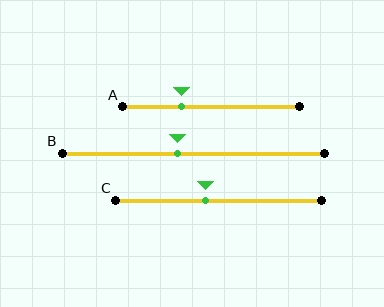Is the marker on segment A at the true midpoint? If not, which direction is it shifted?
No, the marker on segment A is shifted to the left by about 17% of the segment length.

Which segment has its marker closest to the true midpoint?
Segment B has its marker closest to the true midpoint.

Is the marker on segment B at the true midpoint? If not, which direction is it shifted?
No, the marker on segment B is shifted to the left by about 6% of the segment length.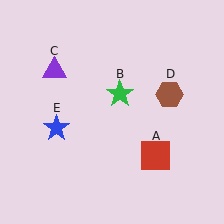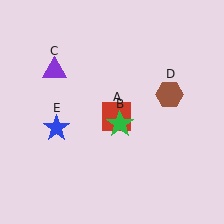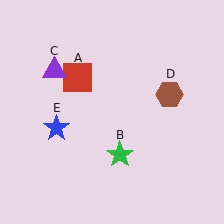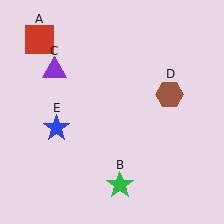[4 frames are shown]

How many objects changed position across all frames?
2 objects changed position: red square (object A), green star (object B).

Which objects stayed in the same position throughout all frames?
Purple triangle (object C) and brown hexagon (object D) and blue star (object E) remained stationary.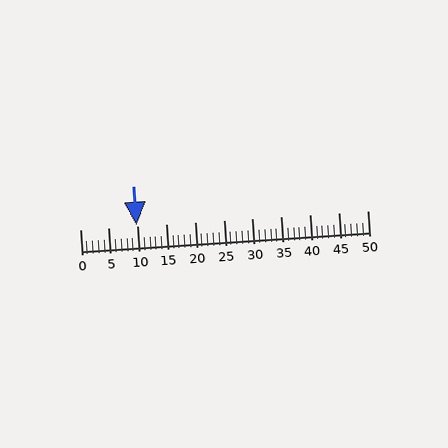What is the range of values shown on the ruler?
The ruler shows values from 0 to 50.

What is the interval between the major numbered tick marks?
The major tick marks are spaced 5 units apart.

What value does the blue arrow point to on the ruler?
The blue arrow points to approximately 10.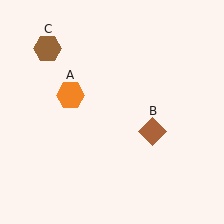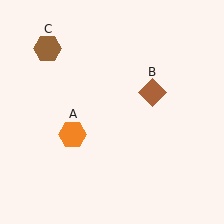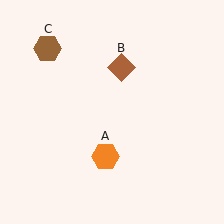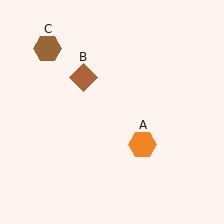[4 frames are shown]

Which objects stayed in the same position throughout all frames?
Brown hexagon (object C) remained stationary.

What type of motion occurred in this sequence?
The orange hexagon (object A), brown diamond (object B) rotated counterclockwise around the center of the scene.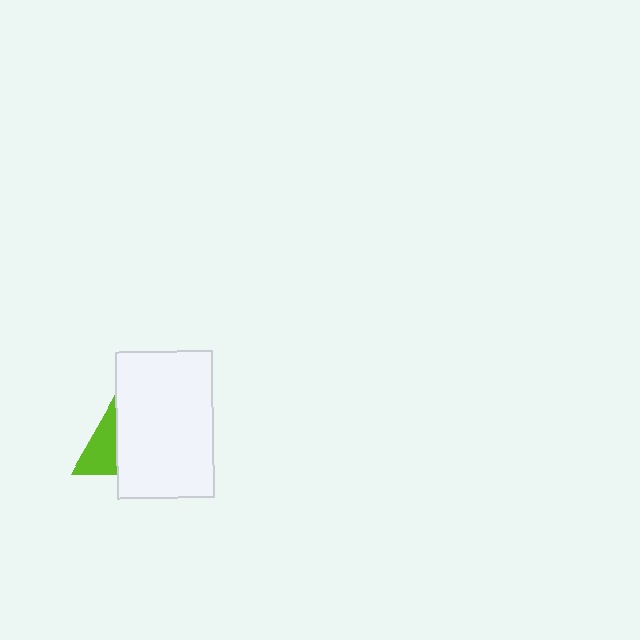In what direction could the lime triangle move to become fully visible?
The lime triangle could move left. That would shift it out from behind the white rectangle entirely.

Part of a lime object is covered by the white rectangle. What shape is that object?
It is a triangle.